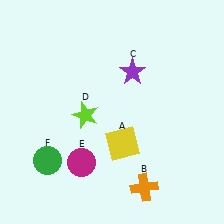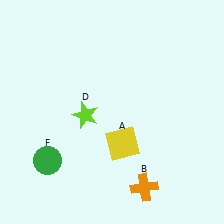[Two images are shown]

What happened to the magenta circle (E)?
The magenta circle (E) was removed in Image 2. It was in the bottom-left area of Image 1.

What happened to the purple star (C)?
The purple star (C) was removed in Image 2. It was in the top-right area of Image 1.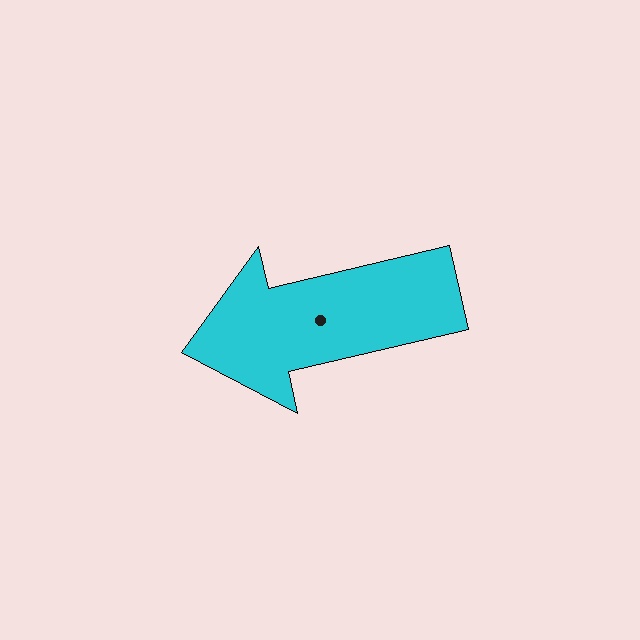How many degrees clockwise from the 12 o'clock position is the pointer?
Approximately 257 degrees.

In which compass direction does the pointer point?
West.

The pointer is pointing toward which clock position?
Roughly 9 o'clock.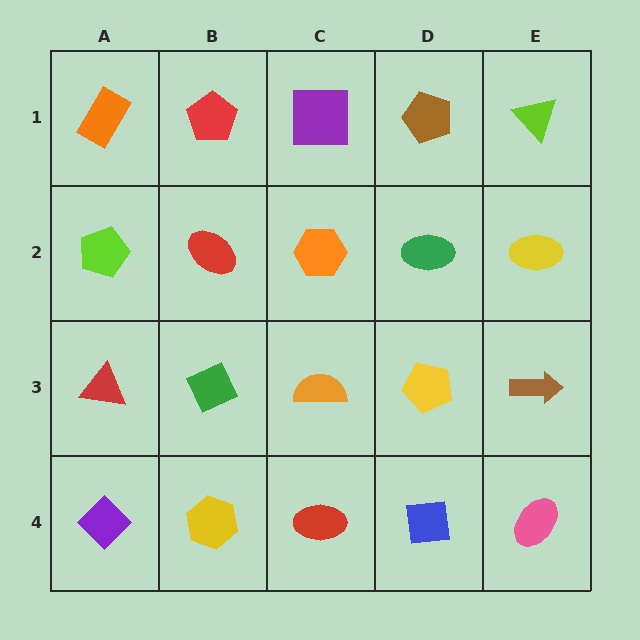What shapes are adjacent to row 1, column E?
A yellow ellipse (row 2, column E), a brown pentagon (row 1, column D).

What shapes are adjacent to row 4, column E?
A brown arrow (row 3, column E), a blue square (row 4, column D).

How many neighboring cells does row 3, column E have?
3.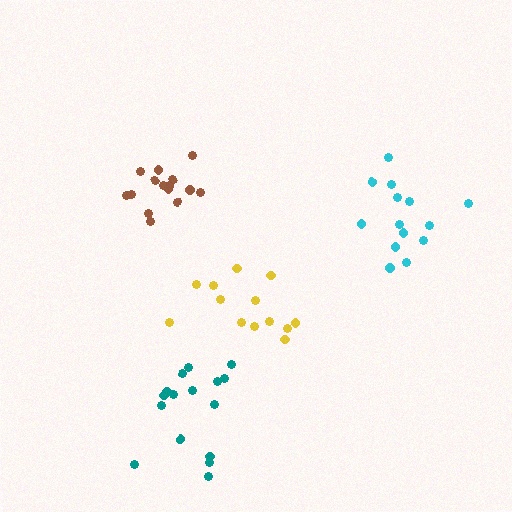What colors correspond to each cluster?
The clusters are colored: teal, cyan, brown, yellow.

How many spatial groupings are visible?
There are 4 spatial groupings.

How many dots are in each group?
Group 1: 16 dots, Group 2: 14 dots, Group 3: 15 dots, Group 4: 13 dots (58 total).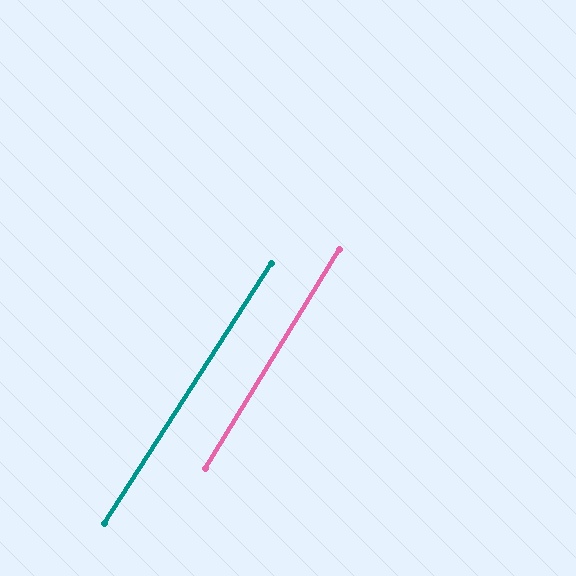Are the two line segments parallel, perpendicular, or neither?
Parallel — their directions differ by only 1.4°.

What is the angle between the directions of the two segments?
Approximately 1 degree.